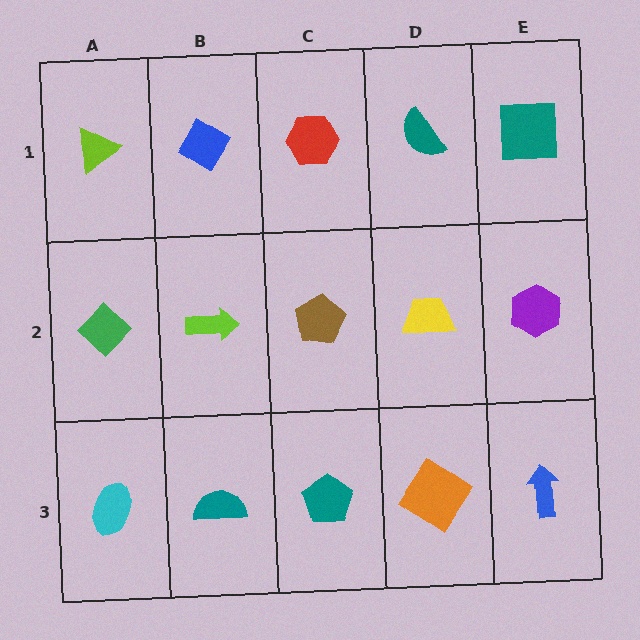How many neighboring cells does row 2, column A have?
3.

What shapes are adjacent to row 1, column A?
A green diamond (row 2, column A), a blue diamond (row 1, column B).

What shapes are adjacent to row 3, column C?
A brown pentagon (row 2, column C), a teal semicircle (row 3, column B), an orange diamond (row 3, column D).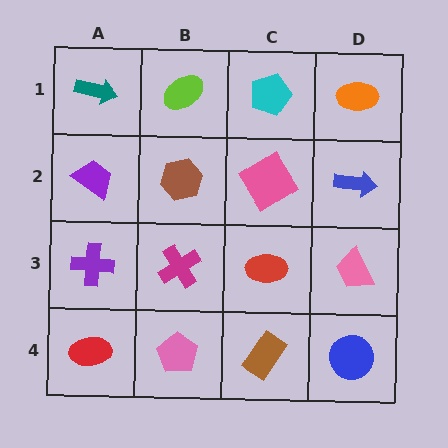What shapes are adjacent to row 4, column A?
A purple cross (row 3, column A), a pink pentagon (row 4, column B).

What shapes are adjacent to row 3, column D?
A blue arrow (row 2, column D), a blue circle (row 4, column D), a red ellipse (row 3, column C).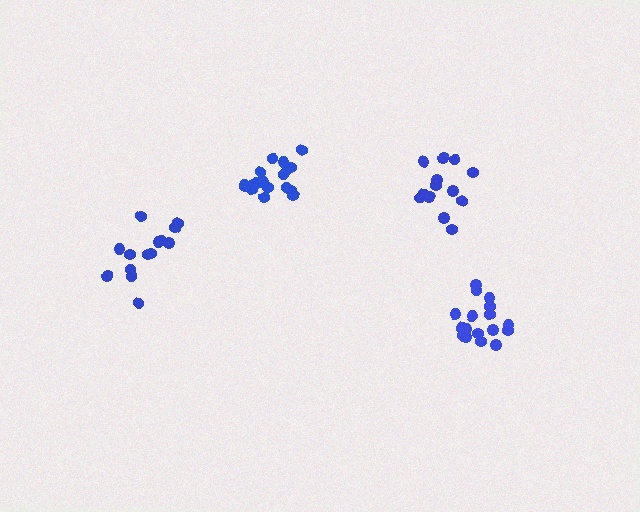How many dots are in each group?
Group 1: 15 dots, Group 2: 14 dots, Group 3: 18 dots, Group 4: 18 dots (65 total).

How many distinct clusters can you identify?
There are 4 distinct clusters.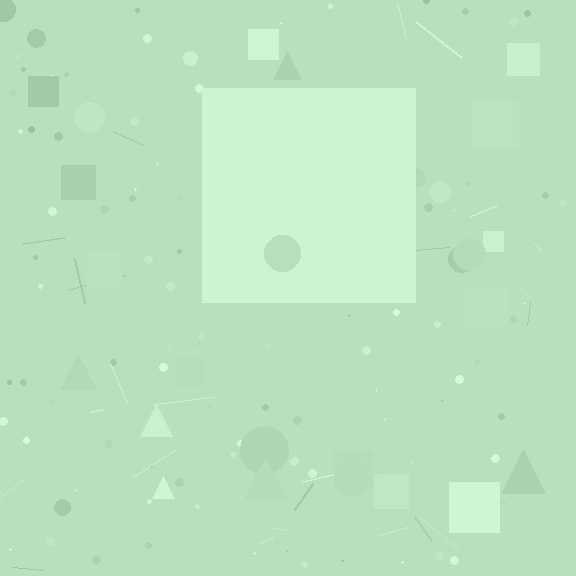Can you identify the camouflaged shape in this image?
The camouflaged shape is a square.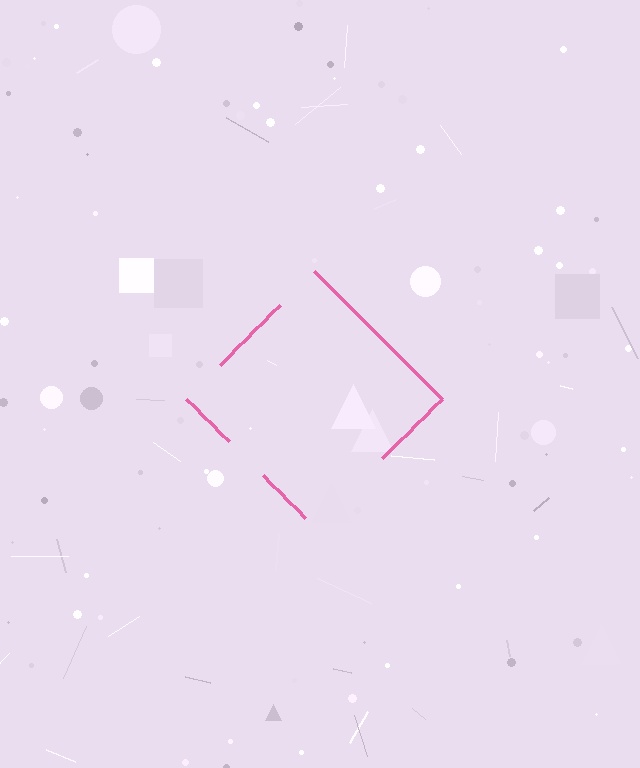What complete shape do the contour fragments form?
The contour fragments form a diamond.